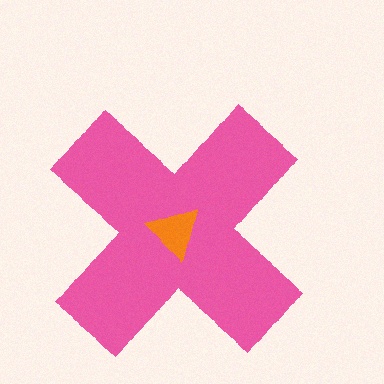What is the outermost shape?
The pink cross.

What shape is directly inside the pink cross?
The orange triangle.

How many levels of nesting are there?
2.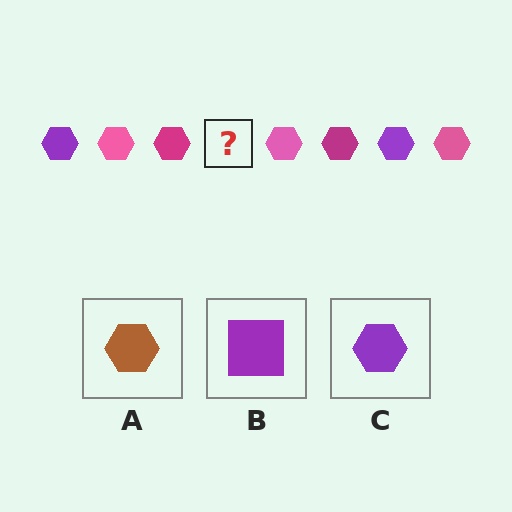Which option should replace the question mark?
Option C.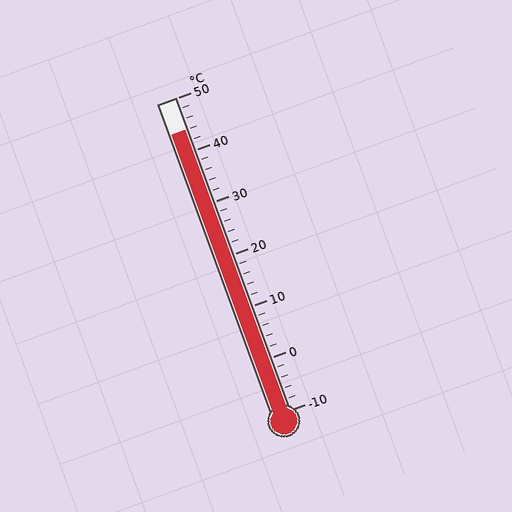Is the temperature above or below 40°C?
The temperature is above 40°C.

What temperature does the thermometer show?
The thermometer shows approximately 44°C.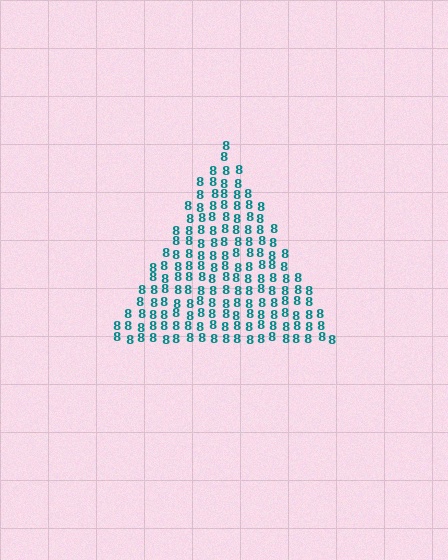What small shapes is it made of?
It is made of small digit 8's.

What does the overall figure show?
The overall figure shows a triangle.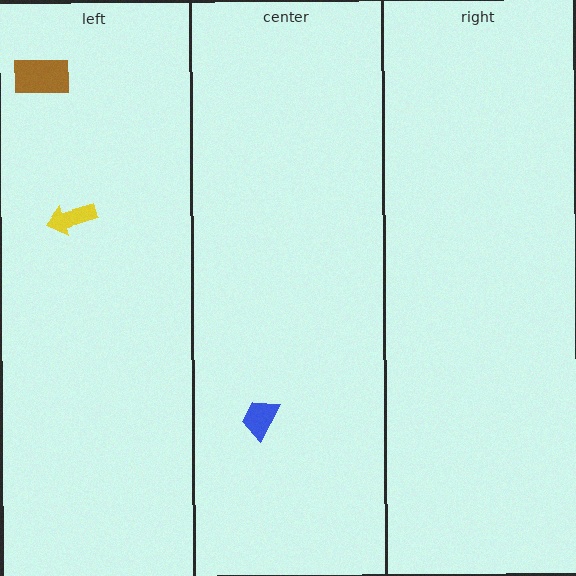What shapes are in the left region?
The brown rectangle, the yellow arrow.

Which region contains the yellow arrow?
The left region.